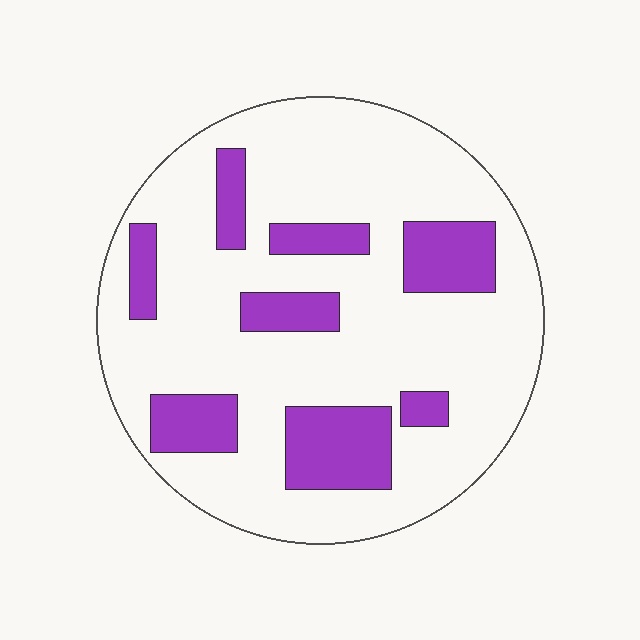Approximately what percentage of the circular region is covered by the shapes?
Approximately 25%.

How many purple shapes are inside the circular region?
8.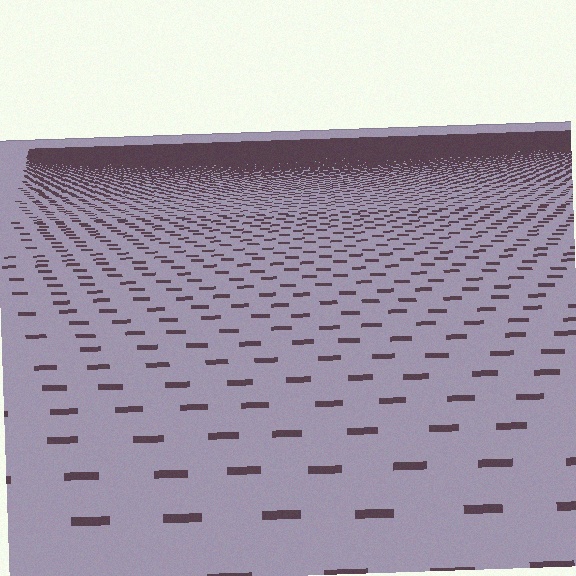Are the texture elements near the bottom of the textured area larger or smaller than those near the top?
Larger. Near the bottom, elements are closer to the viewer and appear at a bigger on-screen size.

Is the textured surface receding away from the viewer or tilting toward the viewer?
The surface is receding away from the viewer. Texture elements get smaller and denser toward the top.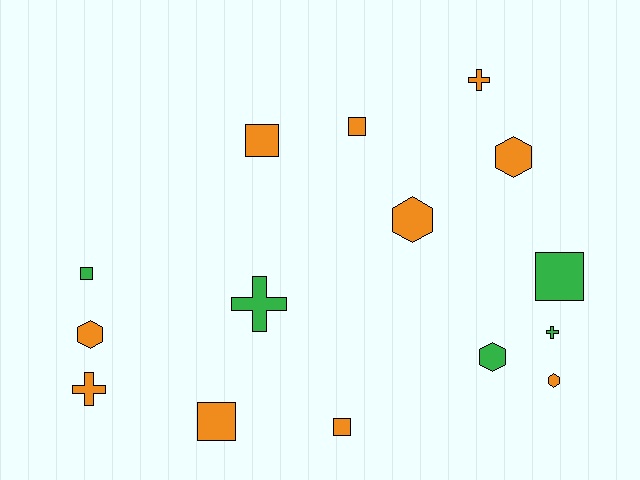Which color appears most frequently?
Orange, with 10 objects.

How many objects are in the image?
There are 15 objects.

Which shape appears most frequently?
Square, with 6 objects.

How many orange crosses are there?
There are 2 orange crosses.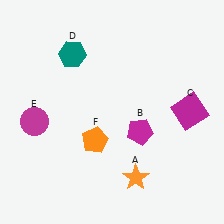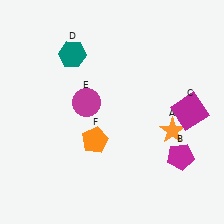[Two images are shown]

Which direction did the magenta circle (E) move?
The magenta circle (E) moved right.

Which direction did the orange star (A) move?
The orange star (A) moved up.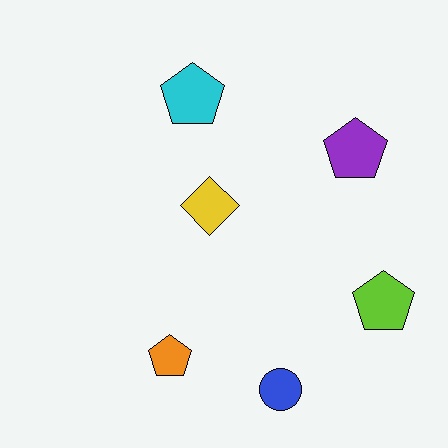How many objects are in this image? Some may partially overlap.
There are 6 objects.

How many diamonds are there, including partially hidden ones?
There is 1 diamond.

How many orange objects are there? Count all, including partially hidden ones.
There is 1 orange object.